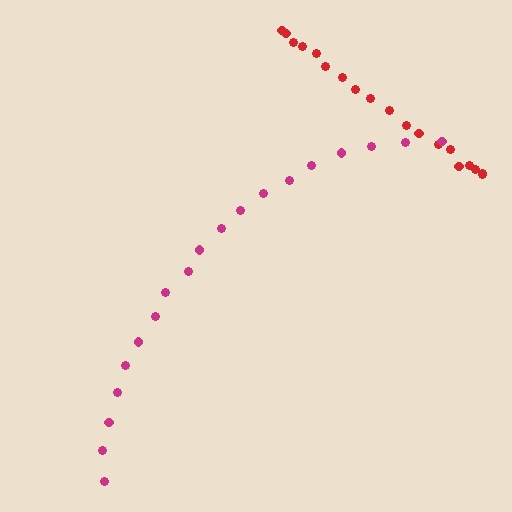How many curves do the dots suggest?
There are 2 distinct paths.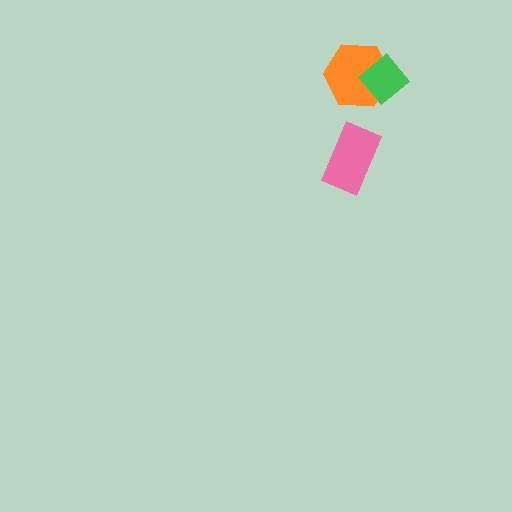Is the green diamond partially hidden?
No, no other shape covers it.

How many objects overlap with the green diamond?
1 object overlaps with the green diamond.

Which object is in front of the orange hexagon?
The green diamond is in front of the orange hexagon.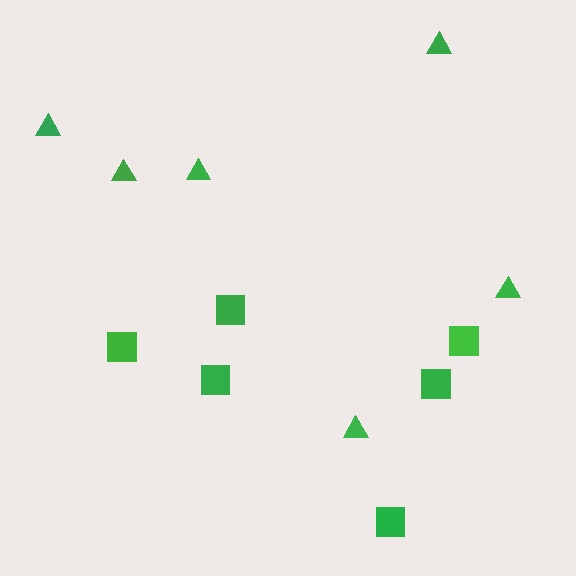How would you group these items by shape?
There are 2 groups: one group of triangles (6) and one group of squares (6).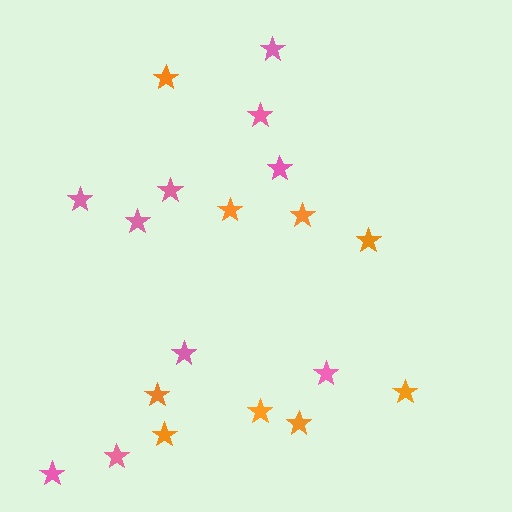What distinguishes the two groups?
There are 2 groups: one group of pink stars (10) and one group of orange stars (9).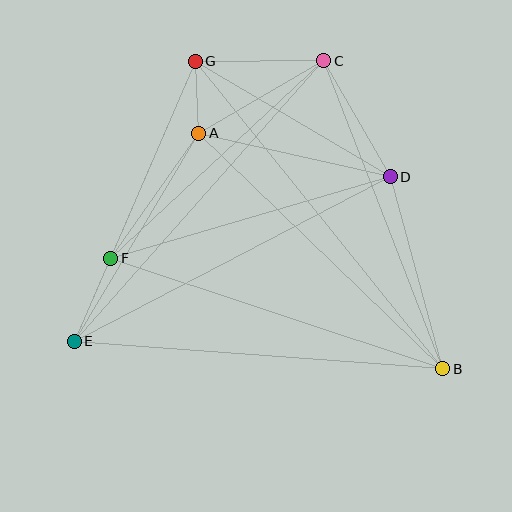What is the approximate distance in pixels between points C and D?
The distance between C and D is approximately 134 pixels.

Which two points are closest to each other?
Points A and G are closest to each other.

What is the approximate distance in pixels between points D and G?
The distance between D and G is approximately 227 pixels.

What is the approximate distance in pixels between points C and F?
The distance between C and F is approximately 291 pixels.